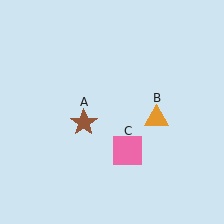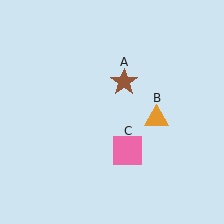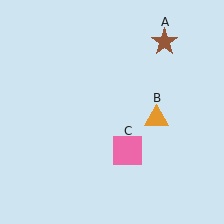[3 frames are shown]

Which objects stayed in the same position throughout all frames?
Orange triangle (object B) and pink square (object C) remained stationary.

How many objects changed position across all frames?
1 object changed position: brown star (object A).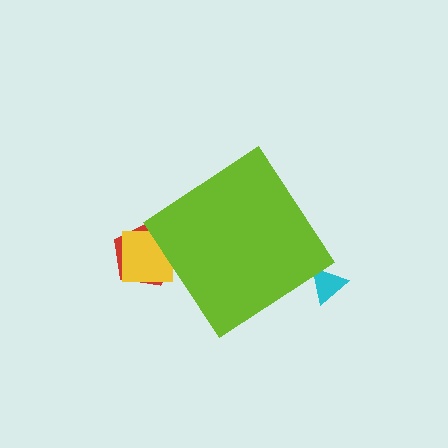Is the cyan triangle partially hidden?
Yes, the cyan triangle is partially hidden behind the lime diamond.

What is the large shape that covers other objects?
A lime diamond.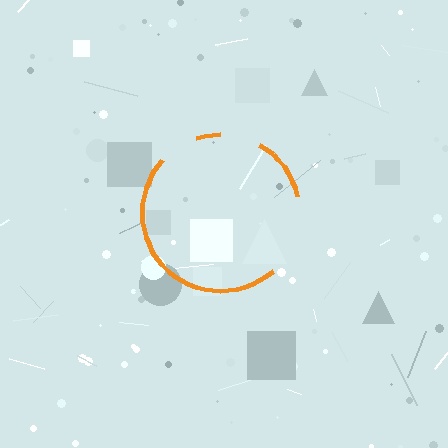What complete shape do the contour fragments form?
The contour fragments form a circle.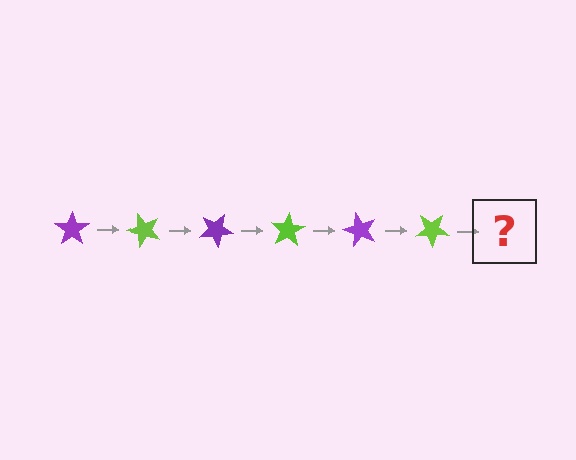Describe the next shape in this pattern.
It should be a purple star, rotated 300 degrees from the start.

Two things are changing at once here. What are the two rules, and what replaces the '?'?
The two rules are that it rotates 50 degrees each step and the color cycles through purple and lime. The '?' should be a purple star, rotated 300 degrees from the start.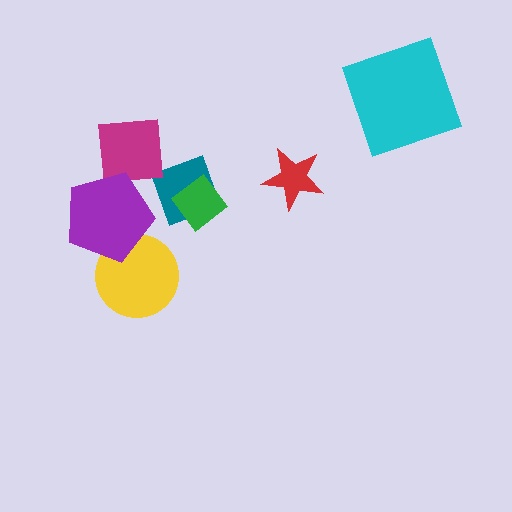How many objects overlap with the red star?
0 objects overlap with the red star.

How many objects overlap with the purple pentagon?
2 objects overlap with the purple pentagon.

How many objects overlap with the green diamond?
1 object overlaps with the green diamond.